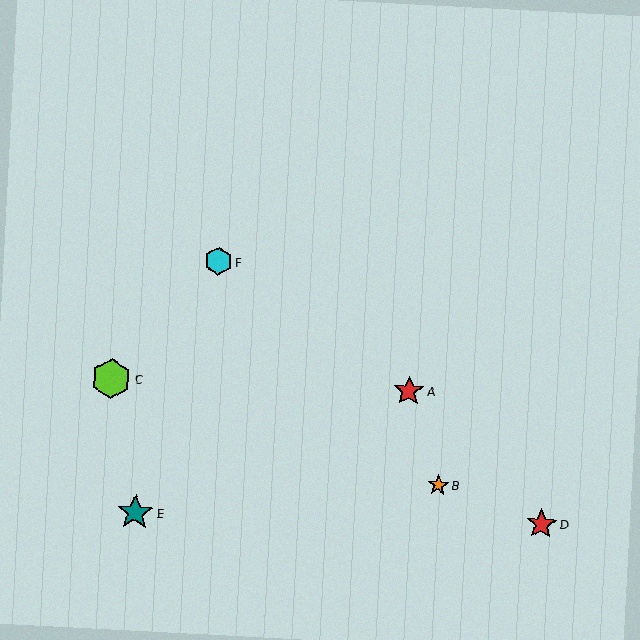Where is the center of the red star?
The center of the red star is at (542, 524).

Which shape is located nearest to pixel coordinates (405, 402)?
The red star (labeled A) at (409, 391) is nearest to that location.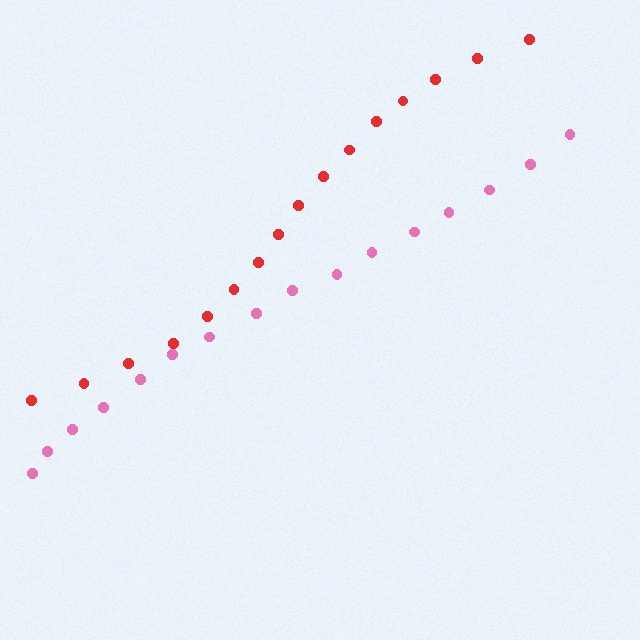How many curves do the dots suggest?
There are 2 distinct paths.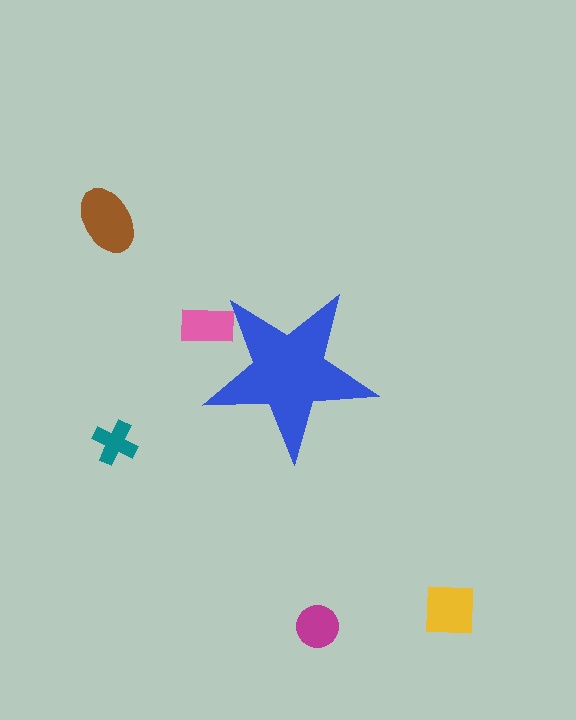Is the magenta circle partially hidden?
No, the magenta circle is fully visible.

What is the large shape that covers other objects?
A blue star.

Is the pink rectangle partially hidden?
Yes, the pink rectangle is partially hidden behind the blue star.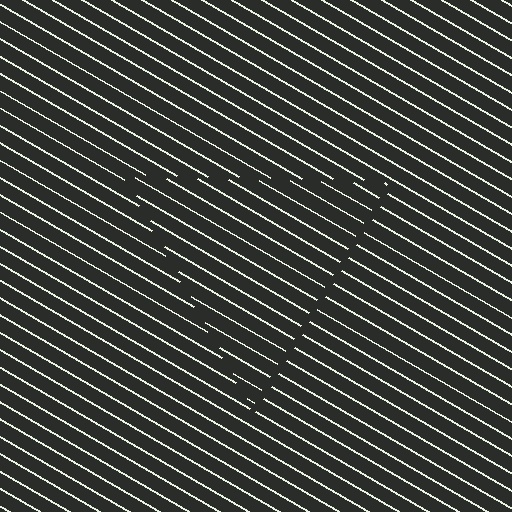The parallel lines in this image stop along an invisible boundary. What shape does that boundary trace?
An illusory triangle. The interior of the shape contains the same grating, shifted by half a period — the contour is defined by the phase discontinuity where line-ends from the inner and outer gratings abut.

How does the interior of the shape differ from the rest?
The interior of the shape contains the same grating, shifted by half a period — the contour is defined by the phase discontinuity where line-ends from the inner and outer gratings abut.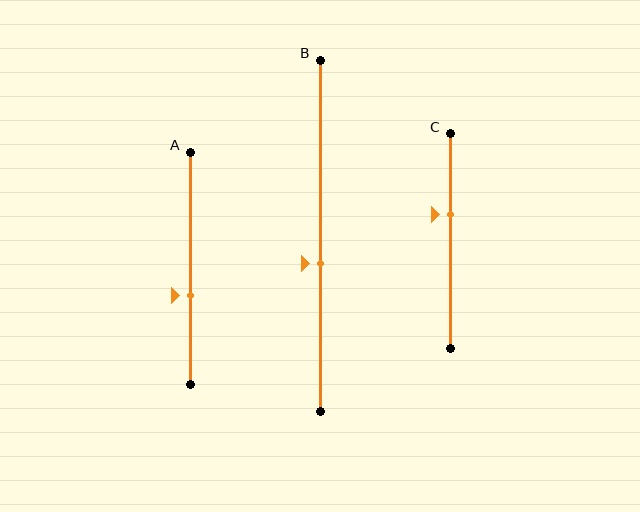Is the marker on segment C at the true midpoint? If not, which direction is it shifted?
No, the marker on segment C is shifted upward by about 12% of the segment length.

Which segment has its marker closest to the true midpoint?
Segment B has its marker closest to the true midpoint.